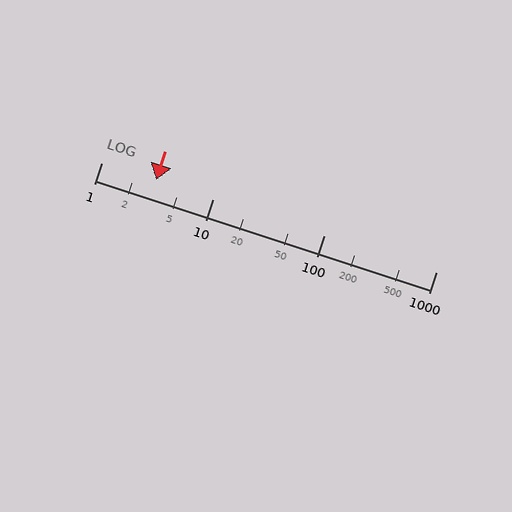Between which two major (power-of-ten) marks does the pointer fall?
The pointer is between 1 and 10.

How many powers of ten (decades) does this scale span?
The scale spans 3 decades, from 1 to 1000.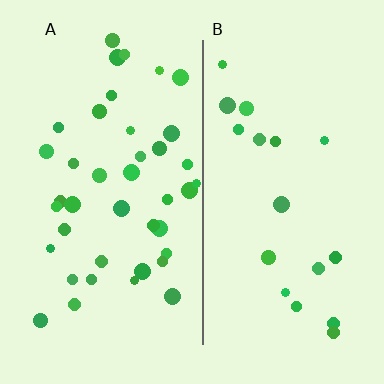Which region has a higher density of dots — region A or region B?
A (the left).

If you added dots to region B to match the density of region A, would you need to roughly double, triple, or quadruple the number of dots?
Approximately double.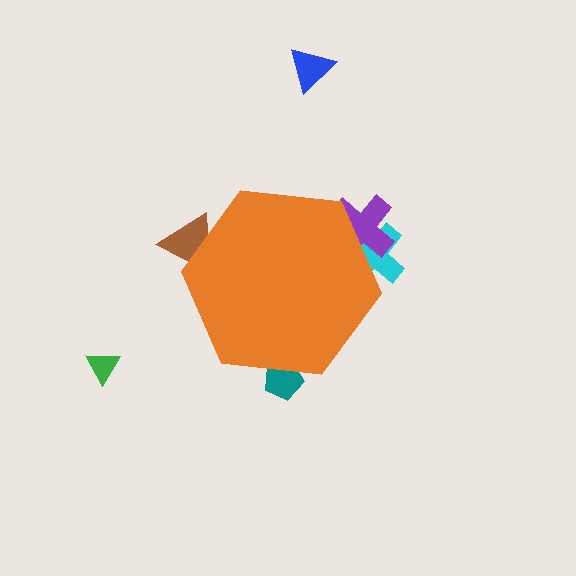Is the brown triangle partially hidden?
Yes, the brown triangle is partially hidden behind the orange hexagon.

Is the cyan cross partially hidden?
Yes, the cyan cross is partially hidden behind the orange hexagon.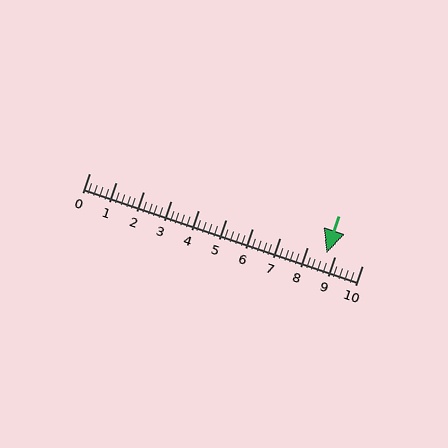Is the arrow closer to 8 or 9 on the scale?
The arrow is closer to 9.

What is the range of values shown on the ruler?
The ruler shows values from 0 to 10.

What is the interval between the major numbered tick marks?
The major tick marks are spaced 1 units apart.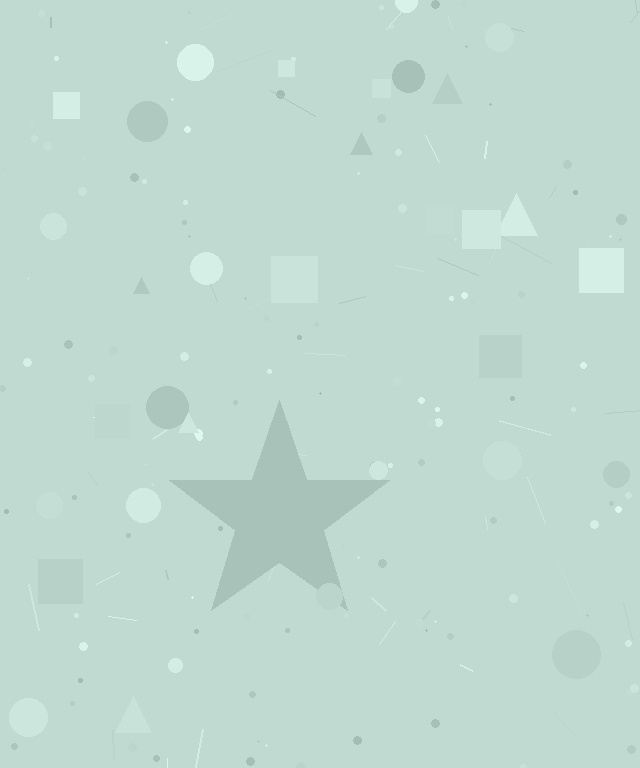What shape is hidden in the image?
A star is hidden in the image.